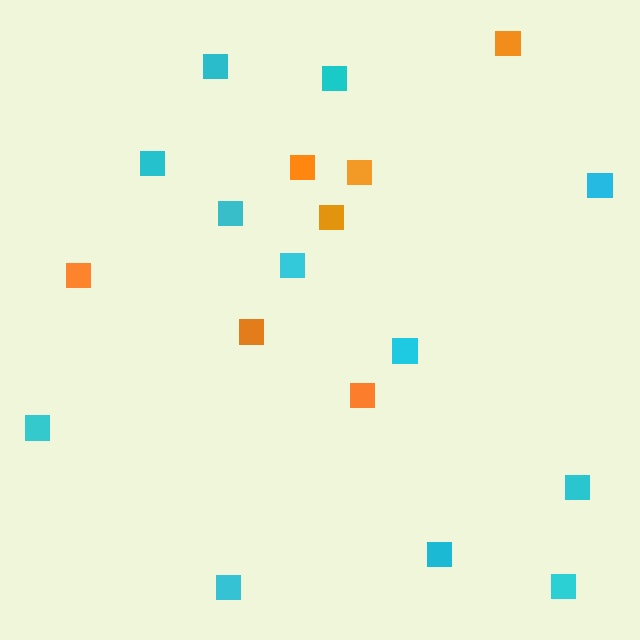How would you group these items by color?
There are 2 groups: one group of orange squares (7) and one group of cyan squares (12).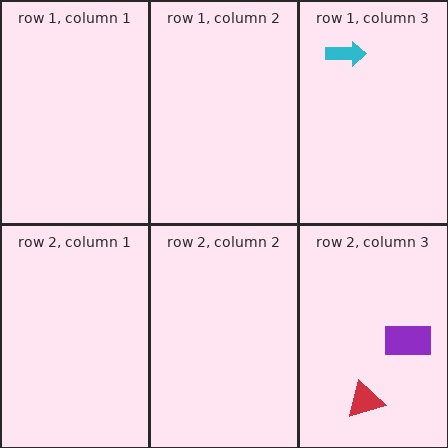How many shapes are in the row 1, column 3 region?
1.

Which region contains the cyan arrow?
The row 1, column 3 region.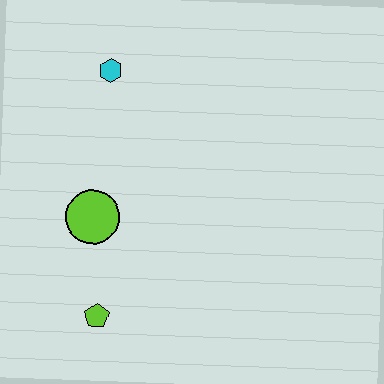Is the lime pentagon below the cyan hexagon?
Yes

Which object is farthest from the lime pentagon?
The cyan hexagon is farthest from the lime pentagon.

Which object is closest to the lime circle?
The lime pentagon is closest to the lime circle.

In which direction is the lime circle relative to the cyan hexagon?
The lime circle is below the cyan hexagon.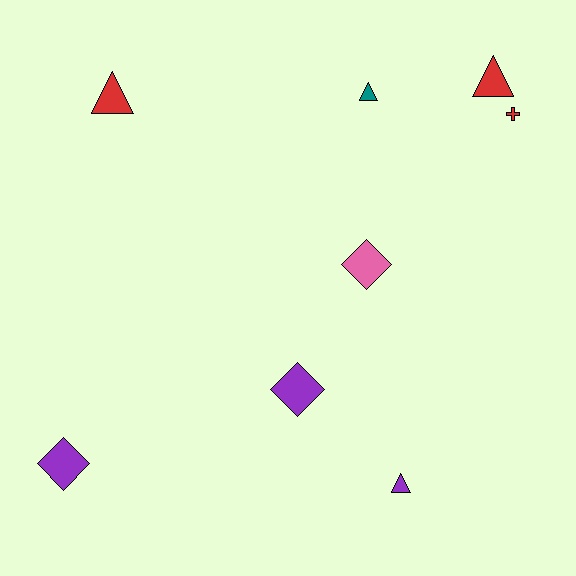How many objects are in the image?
There are 8 objects.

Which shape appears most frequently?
Triangle, with 4 objects.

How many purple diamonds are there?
There are 2 purple diamonds.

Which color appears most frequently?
Purple, with 3 objects.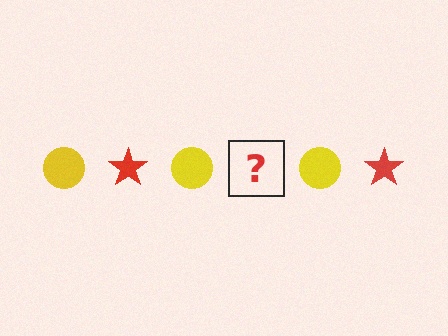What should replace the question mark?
The question mark should be replaced with a red star.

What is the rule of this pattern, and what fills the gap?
The rule is that the pattern alternates between yellow circle and red star. The gap should be filled with a red star.